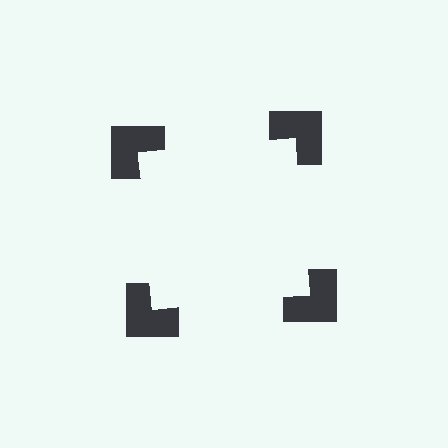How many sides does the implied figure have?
4 sides.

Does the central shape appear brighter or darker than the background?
It typically appears slightly brighter than the background, even though no actual brightness change is drawn.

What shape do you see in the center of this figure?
An illusory square — its edges are inferred from the aligned wedge cuts in the notched squares, not physically drawn.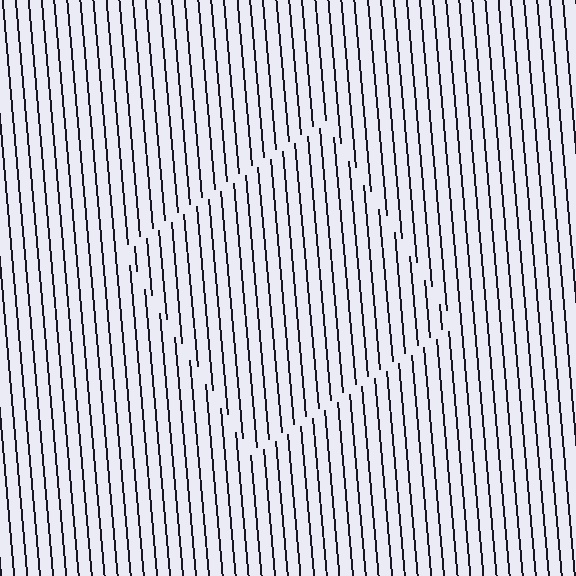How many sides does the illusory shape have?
4 sides — the line-ends trace a square.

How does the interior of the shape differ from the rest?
The interior of the shape contains the same grating, shifted by half a period — the contour is defined by the phase discontinuity where line-ends from the inner and outer gratings abut.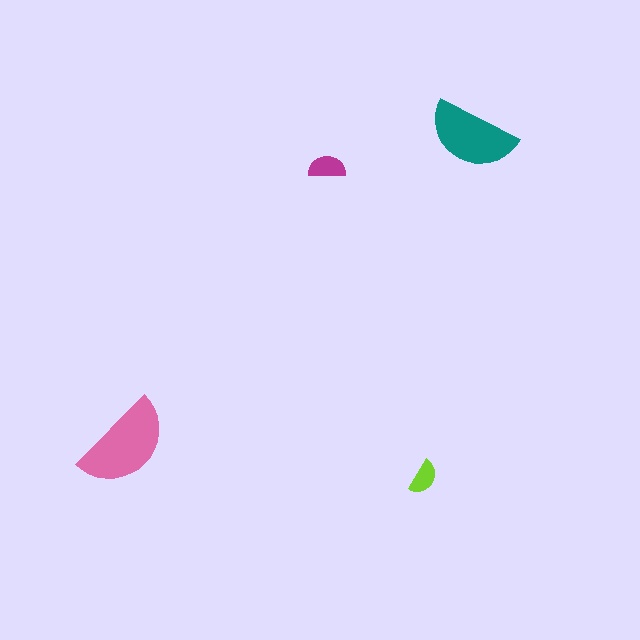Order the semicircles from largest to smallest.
the pink one, the teal one, the magenta one, the lime one.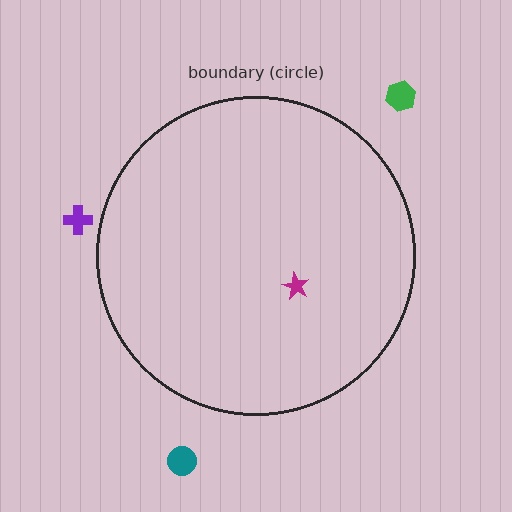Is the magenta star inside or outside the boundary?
Inside.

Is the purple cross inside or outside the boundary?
Outside.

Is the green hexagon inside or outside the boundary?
Outside.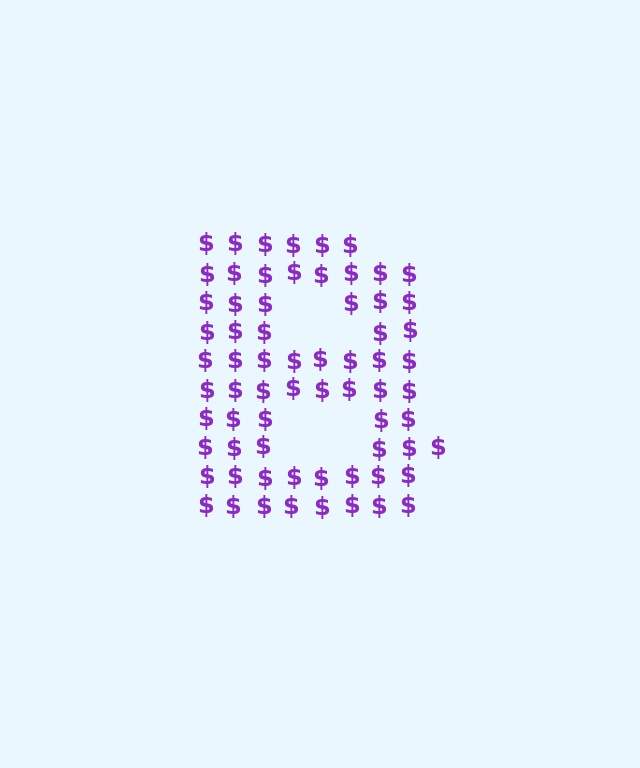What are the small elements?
The small elements are dollar signs.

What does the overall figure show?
The overall figure shows the letter B.